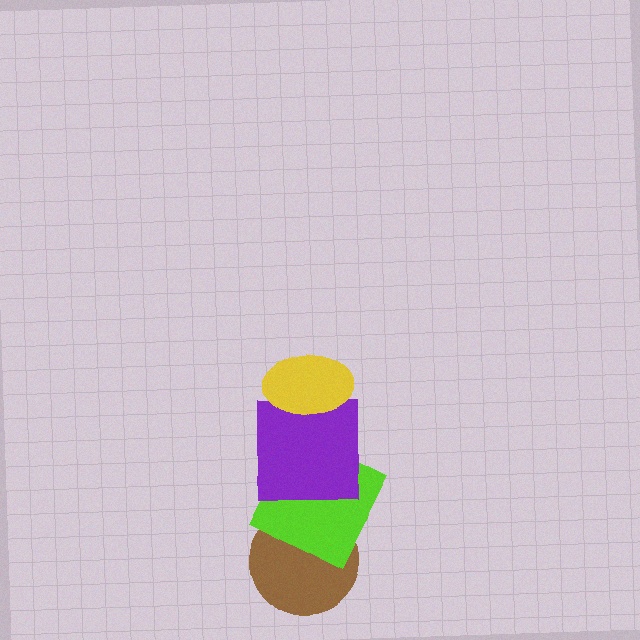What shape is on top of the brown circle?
The lime square is on top of the brown circle.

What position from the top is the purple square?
The purple square is 2nd from the top.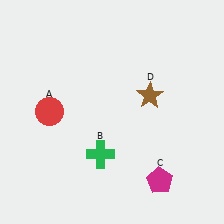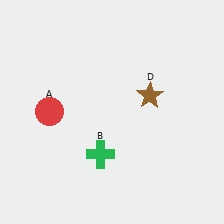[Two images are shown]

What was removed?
The magenta pentagon (C) was removed in Image 2.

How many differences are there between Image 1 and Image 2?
There is 1 difference between the two images.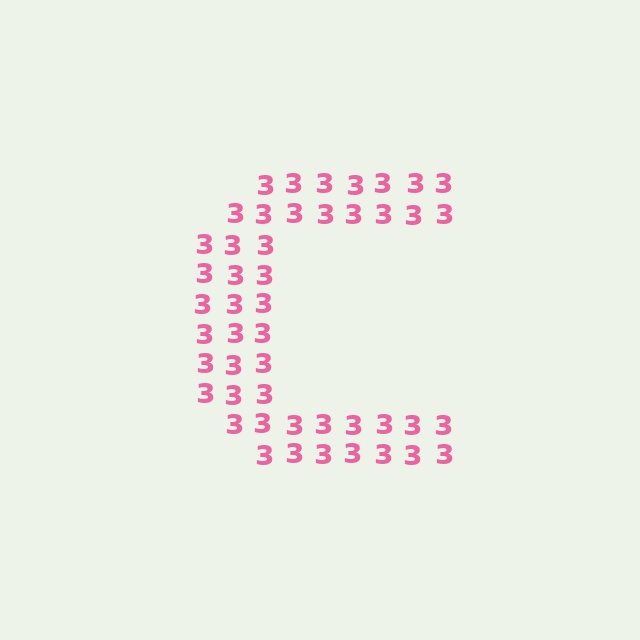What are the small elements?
The small elements are digit 3's.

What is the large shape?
The large shape is the letter C.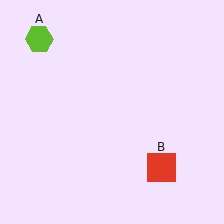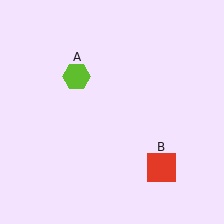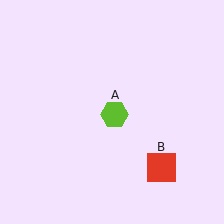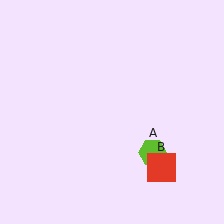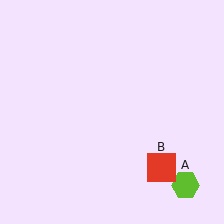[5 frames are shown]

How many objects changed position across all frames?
1 object changed position: lime hexagon (object A).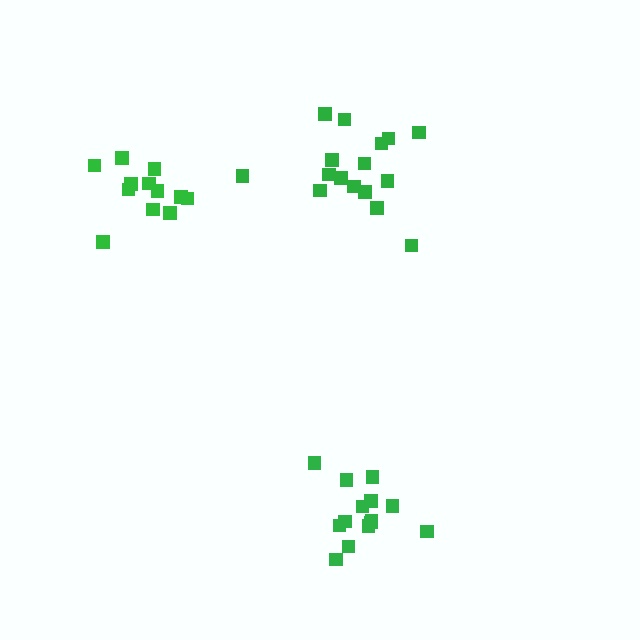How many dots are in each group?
Group 1: 16 dots, Group 2: 12 dots, Group 3: 14 dots (42 total).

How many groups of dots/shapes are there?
There are 3 groups.